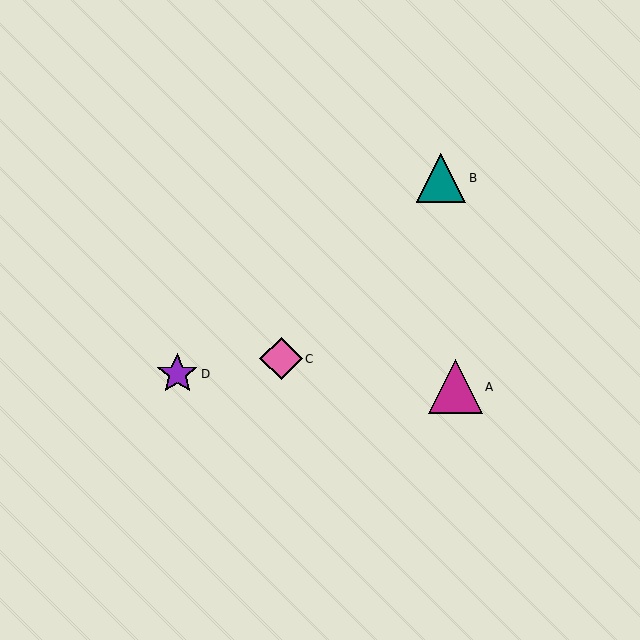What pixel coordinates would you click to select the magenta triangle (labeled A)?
Click at (455, 387) to select the magenta triangle A.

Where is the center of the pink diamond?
The center of the pink diamond is at (281, 359).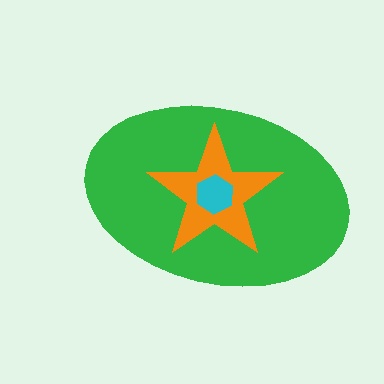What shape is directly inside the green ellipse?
The orange star.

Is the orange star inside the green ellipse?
Yes.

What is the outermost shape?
The green ellipse.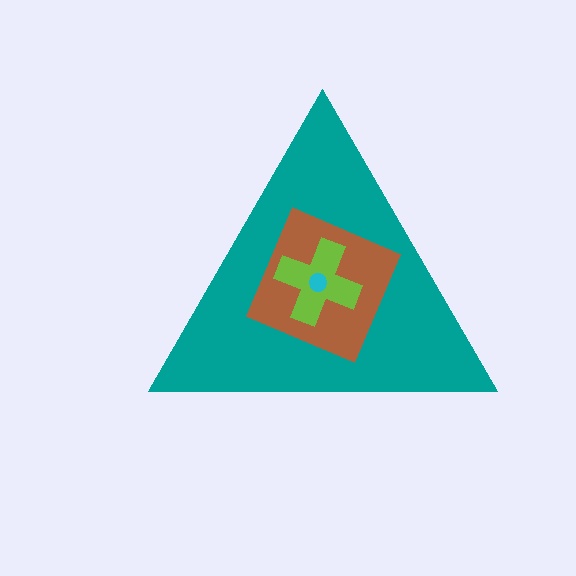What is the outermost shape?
The teal triangle.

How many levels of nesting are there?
4.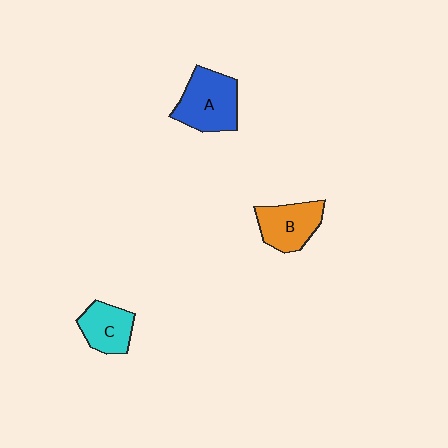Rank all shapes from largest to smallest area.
From largest to smallest: A (blue), B (orange), C (cyan).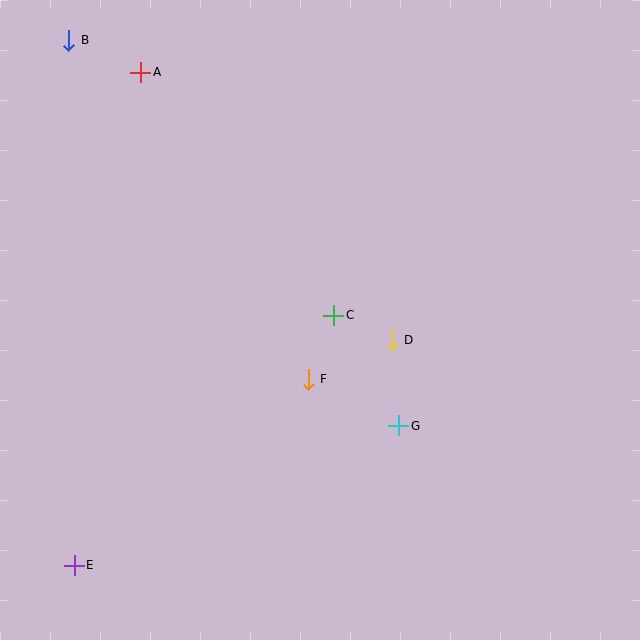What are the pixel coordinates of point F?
Point F is at (308, 379).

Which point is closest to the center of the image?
Point C at (334, 315) is closest to the center.